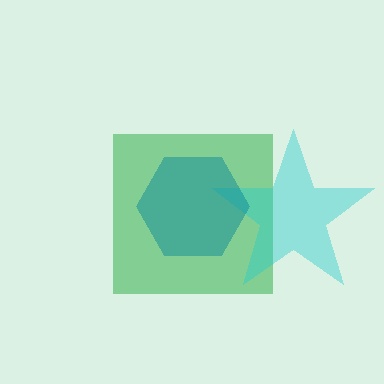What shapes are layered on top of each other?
The layered shapes are: a green square, a cyan star, a teal hexagon.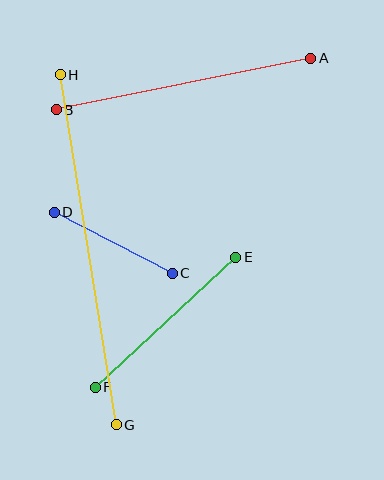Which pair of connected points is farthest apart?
Points G and H are farthest apart.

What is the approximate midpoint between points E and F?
The midpoint is at approximately (165, 322) pixels.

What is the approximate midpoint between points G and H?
The midpoint is at approximately (88, 250) pixels.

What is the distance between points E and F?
The distance is approximately 191 pixels.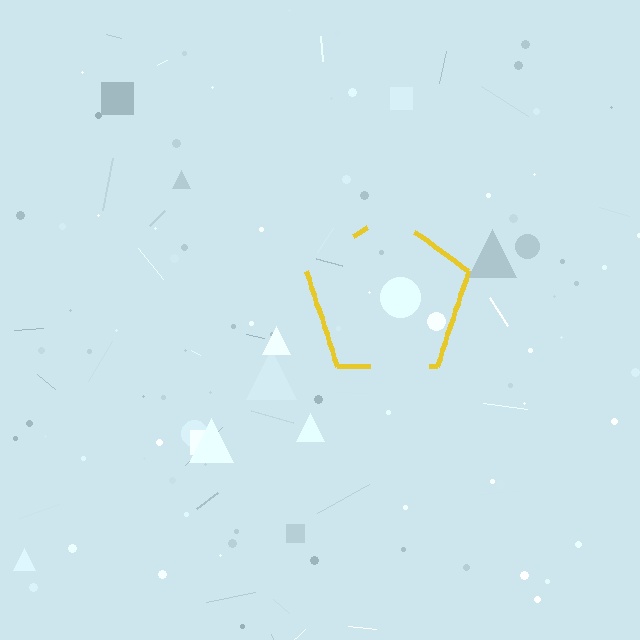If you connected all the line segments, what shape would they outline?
They would outline a pentagon.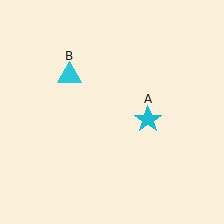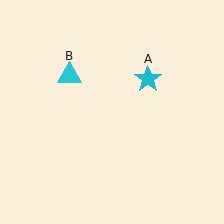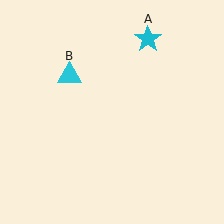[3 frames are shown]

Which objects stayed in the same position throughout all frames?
Cyan triangle (object B) remained stationary.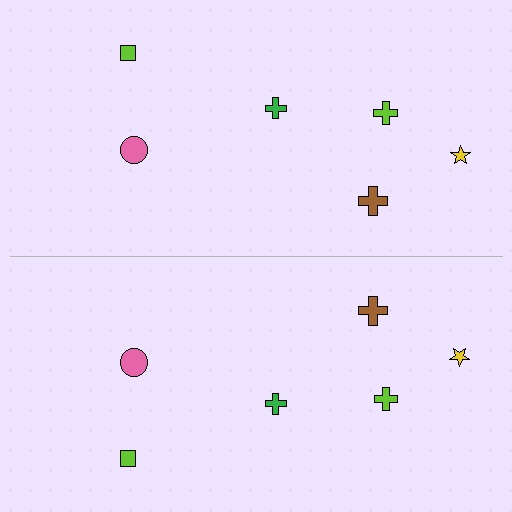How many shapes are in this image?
There are 12 shapes in this image.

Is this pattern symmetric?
Yes, this pattern has bilateral (reflection) symmetry.